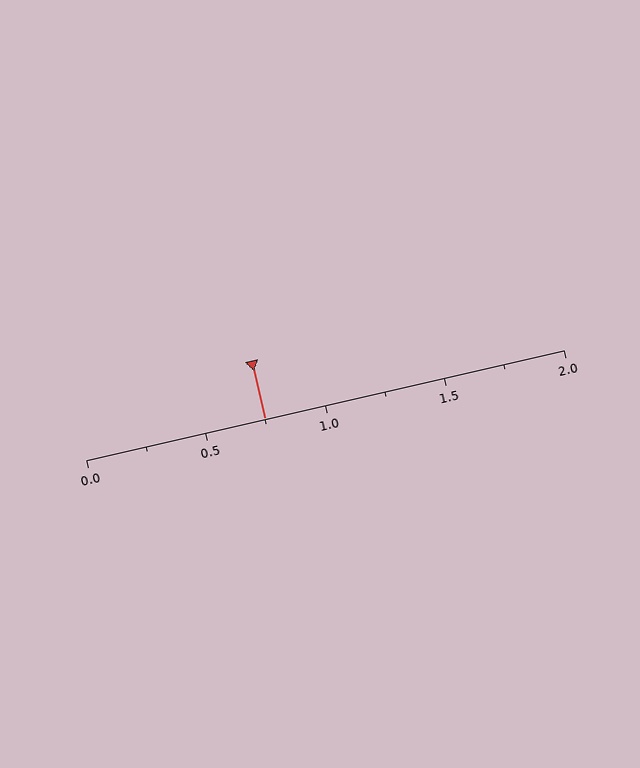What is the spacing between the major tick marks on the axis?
The major ticks are spaced 0.5 apart.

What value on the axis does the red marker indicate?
The marker indicates approximately 0.75.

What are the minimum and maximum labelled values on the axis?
The axis runs from 0.0 to 2.0.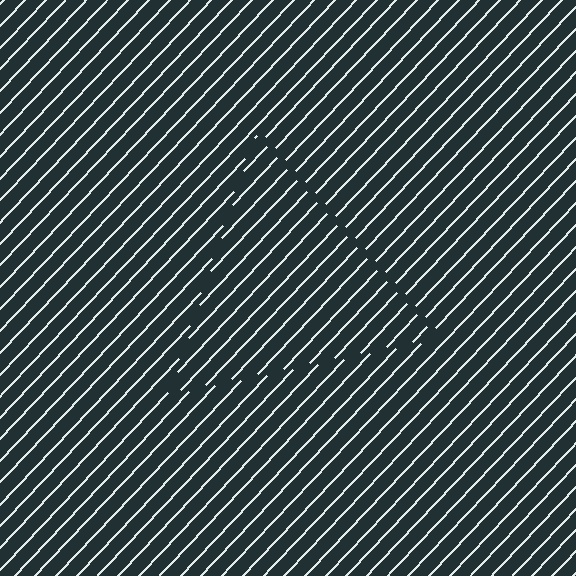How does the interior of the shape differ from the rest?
The interior of the shape contains the same grating, shifted by half a period — the contour is defined by the phase discontinuity where line-ends from the inner and outer gratings abut.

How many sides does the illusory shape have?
3 sides — the line-ends trace a triangle.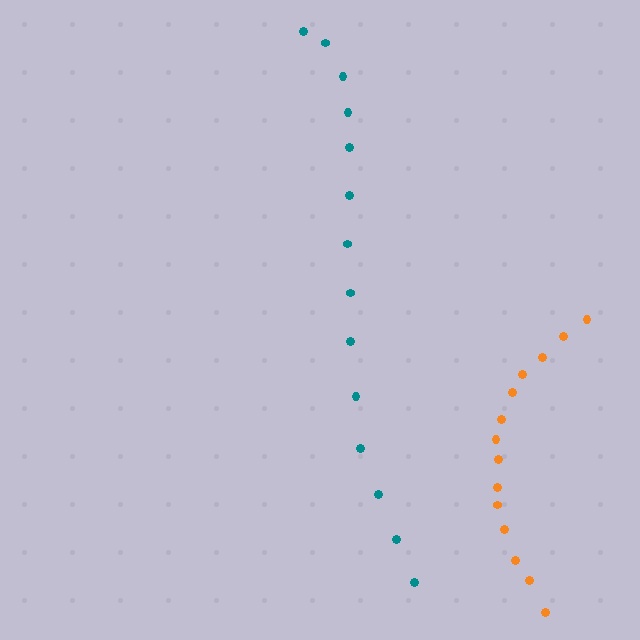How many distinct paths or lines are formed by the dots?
There are 2 distinct paths.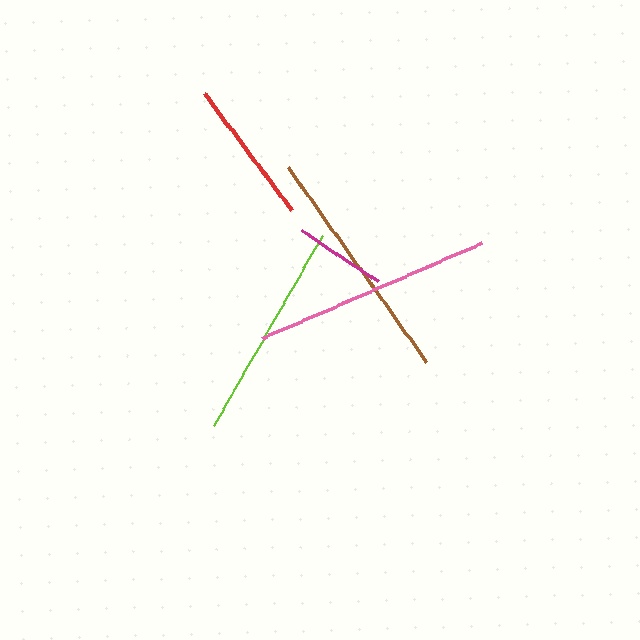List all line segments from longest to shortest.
From longest to shortest: pink, brown, lime, red, magenta.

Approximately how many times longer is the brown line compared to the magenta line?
The brown line is approximately 2.6 times the length of the magenta line.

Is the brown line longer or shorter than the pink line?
The pink line is longer than the brown line.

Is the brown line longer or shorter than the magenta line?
The brown line is longer than the magenta line.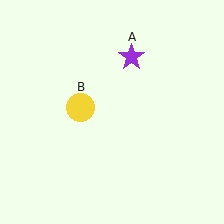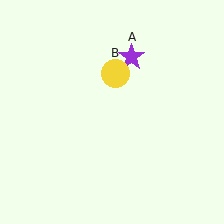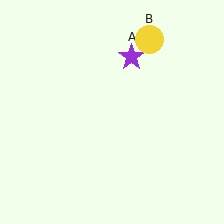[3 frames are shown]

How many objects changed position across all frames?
1 object changed position: yellow circle (object B).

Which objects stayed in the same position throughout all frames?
Purple star (object A) remained stationary.